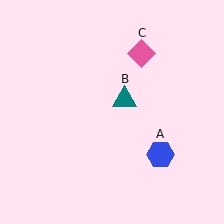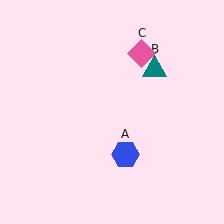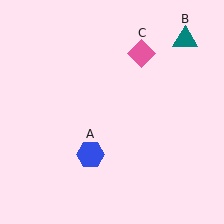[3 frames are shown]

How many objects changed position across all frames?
2 objects changed position: blue hexagon (object A), teal triangle (object B).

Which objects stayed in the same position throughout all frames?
Pink diamond (object C) remained stationary.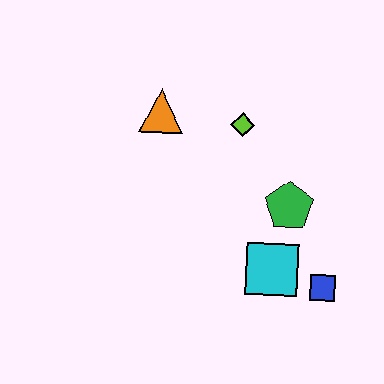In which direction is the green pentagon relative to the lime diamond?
The green pentagon is below the lime diamond.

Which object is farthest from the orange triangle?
The blue square is farthest from the orange triangle.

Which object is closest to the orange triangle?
The lime diamond is closest to the orange triangle.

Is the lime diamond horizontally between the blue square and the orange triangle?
Yes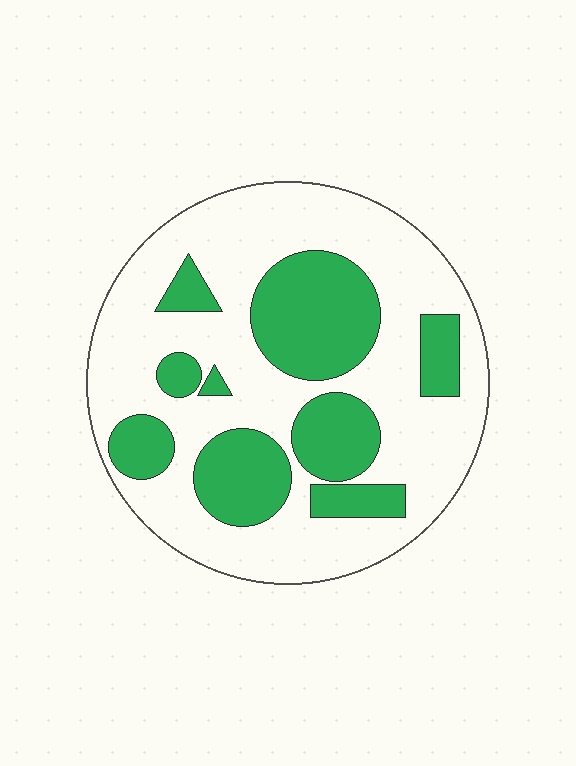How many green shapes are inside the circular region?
9.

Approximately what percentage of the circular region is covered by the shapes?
Approximately 35%.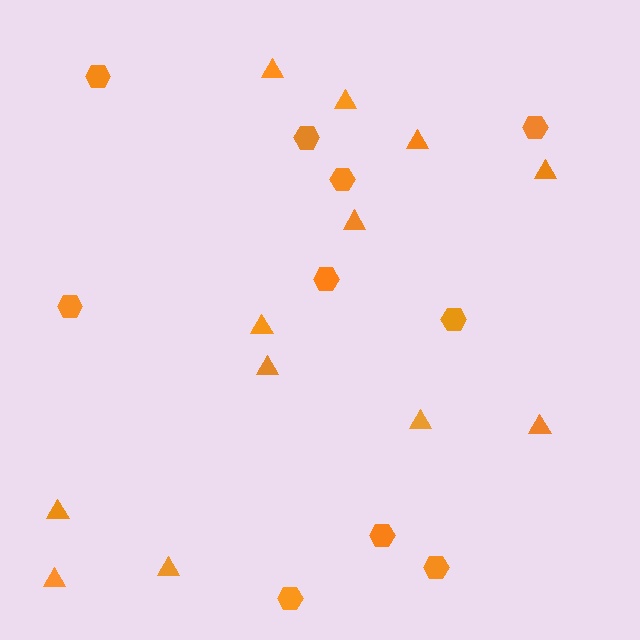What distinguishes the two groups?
There are 2 groups: one group of triangles (12) and one group of hexagons (10).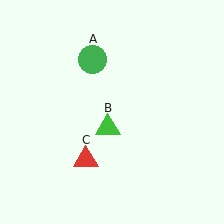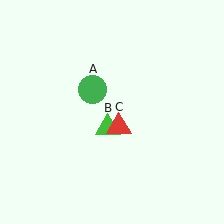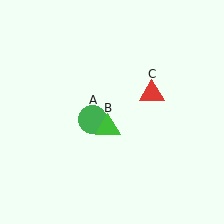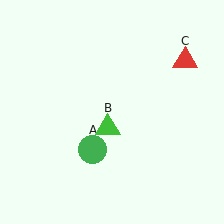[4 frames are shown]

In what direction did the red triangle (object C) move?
The red triangle (object C) moved up and to the right.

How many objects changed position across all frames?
2 objects changed position: green circle (object A), red triangle (object C).